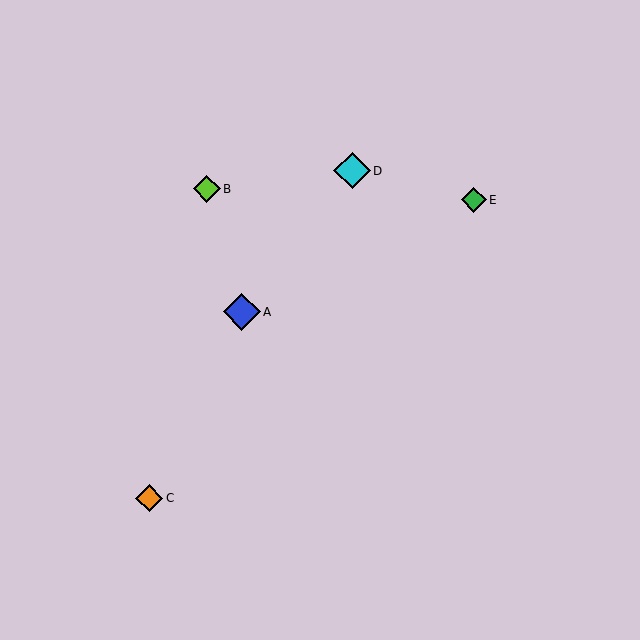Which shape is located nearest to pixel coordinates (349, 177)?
The cyan diamond (labeled D) at (352, 171) is nearest to that location.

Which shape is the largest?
The blue diamond (labeled A) is the largest.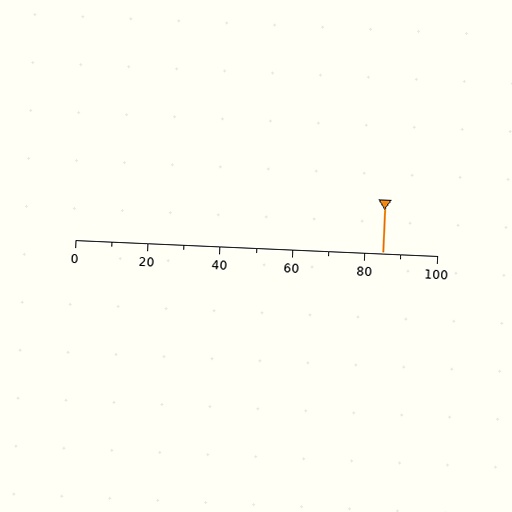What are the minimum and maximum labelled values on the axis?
The axis runs from 0 to 100.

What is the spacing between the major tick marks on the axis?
The major ticks are spaced 20 apart.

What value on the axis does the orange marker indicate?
The marker indicates approximately 85.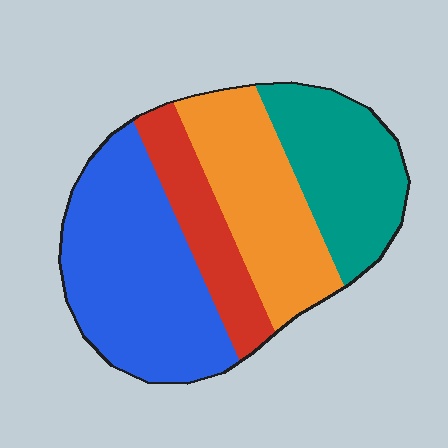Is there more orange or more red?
Orange.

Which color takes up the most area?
Blue, at roughly 35%.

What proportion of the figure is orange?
Orange takes up about one quarter (1/4) of the figure.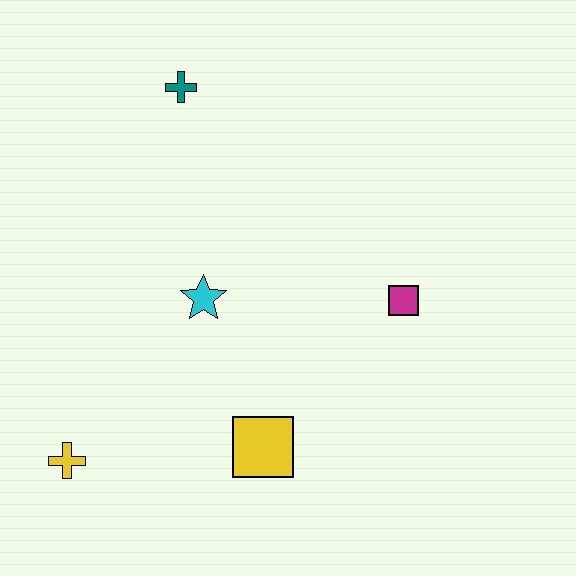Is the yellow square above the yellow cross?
Yes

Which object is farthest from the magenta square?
The yellow cross is farthest from the magenta square.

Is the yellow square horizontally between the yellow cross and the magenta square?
Yes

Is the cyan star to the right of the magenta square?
No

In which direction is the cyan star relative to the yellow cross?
The cyan star is above the yellow cross.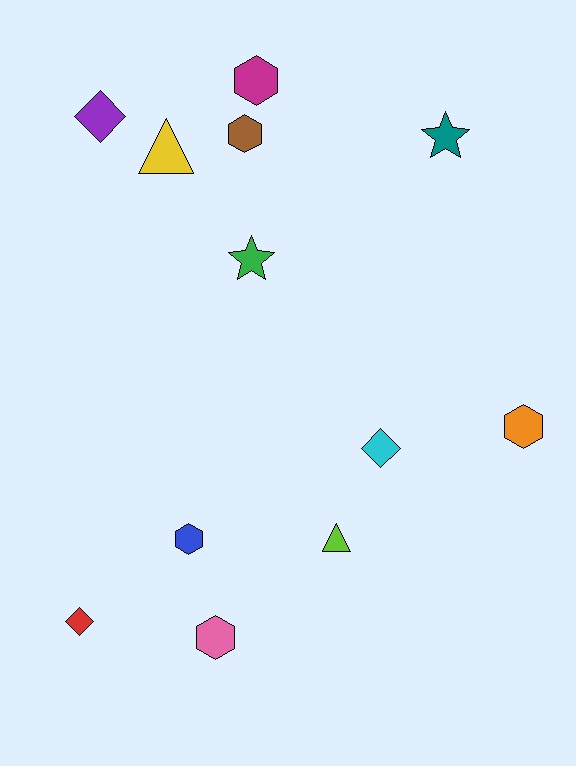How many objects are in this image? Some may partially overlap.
There are 12 objects.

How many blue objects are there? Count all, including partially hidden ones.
There is 1 blue object.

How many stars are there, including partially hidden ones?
There are 2 stars.